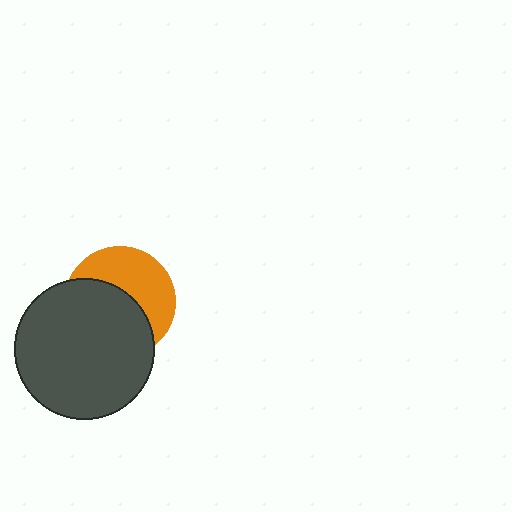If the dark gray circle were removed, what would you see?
You would see the complete orange circle.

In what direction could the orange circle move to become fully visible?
The orange circle could move toward the upper-right. That would shift it out from behind the dark gray circle entirely.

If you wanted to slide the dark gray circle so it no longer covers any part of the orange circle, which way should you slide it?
Slide it toward the lower-left — that is the most direct way to separate the two shapes.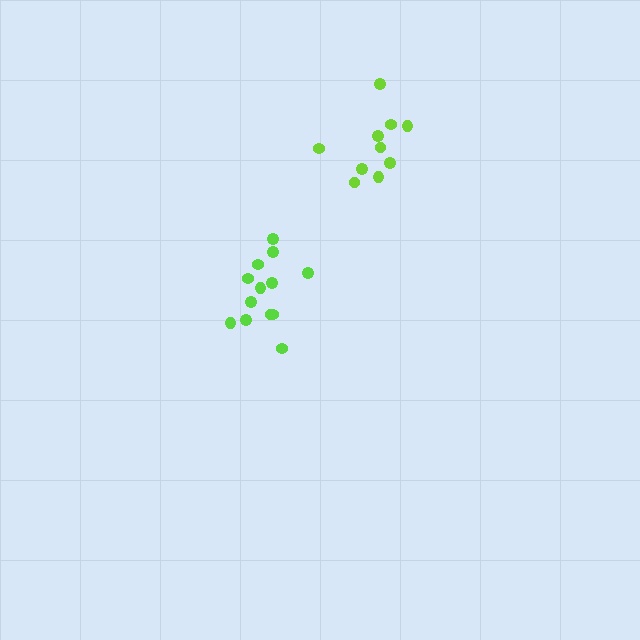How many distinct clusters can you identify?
There are 2 distinct clusters.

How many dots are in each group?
Group 1: 10 dots, Group 2: 13 dots (23 total).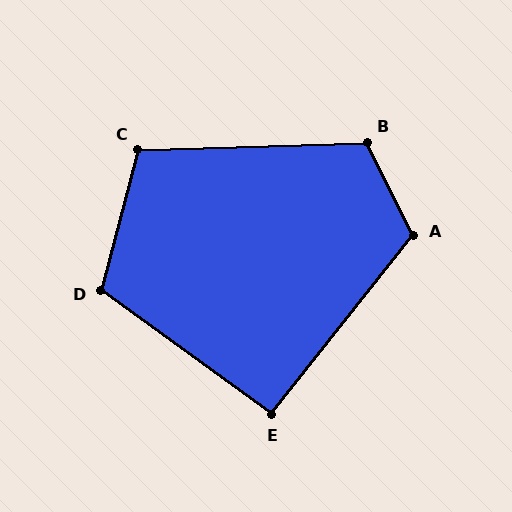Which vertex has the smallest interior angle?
E, at approximately 92 degrees.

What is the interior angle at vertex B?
Approximately 115 degrees (obtuse).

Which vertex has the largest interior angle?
A, at approximately 115 degrees.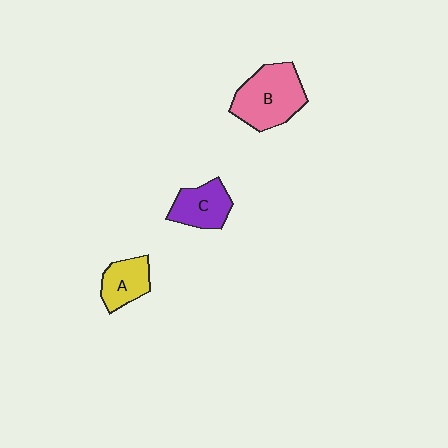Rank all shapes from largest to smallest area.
From largest to smallest: B (pink), C (purple), A (yellow).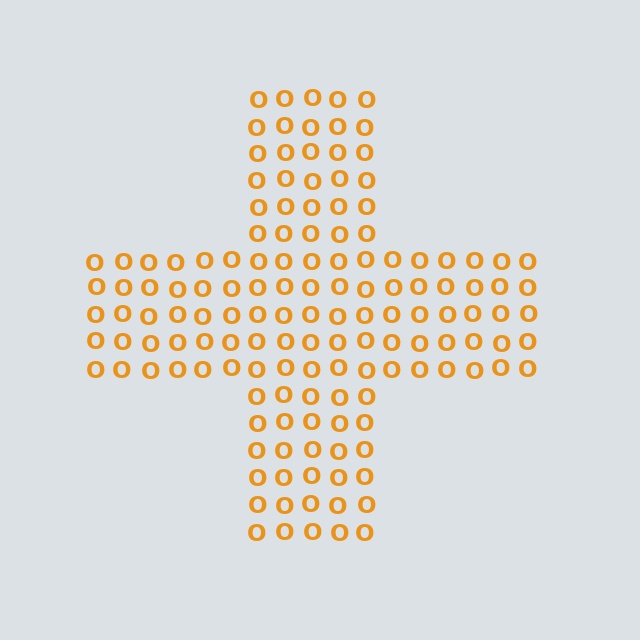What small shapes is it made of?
It is made of small letter O's.